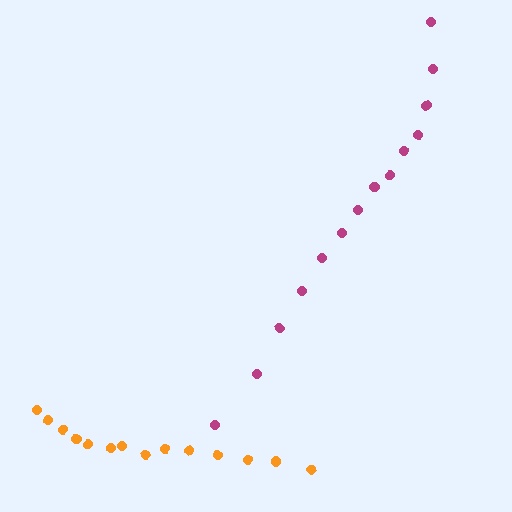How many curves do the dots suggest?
There are 2 distinct paths.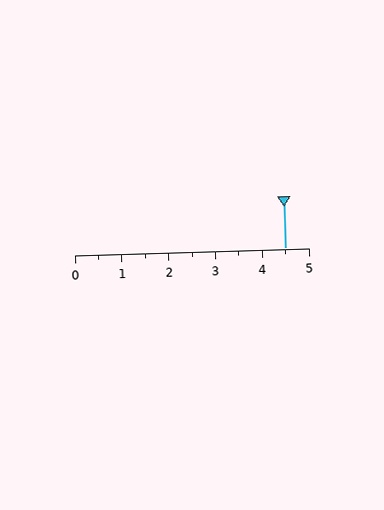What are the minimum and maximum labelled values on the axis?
The axis runs from 0 to 5.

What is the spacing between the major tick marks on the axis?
The major ticks are spaced 1 apart.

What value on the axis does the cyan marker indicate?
The marker indicates approximately 4.5.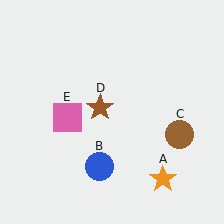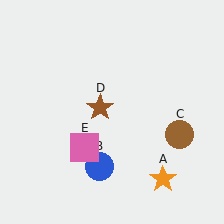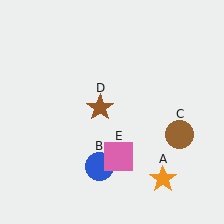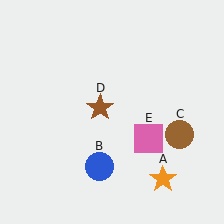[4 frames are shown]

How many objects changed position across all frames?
1 object changed position: pink square (object E).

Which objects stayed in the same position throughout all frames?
Orange star (object A) and blue circle (object B) and brown circle (object C) and brown star (object D) remained stationary.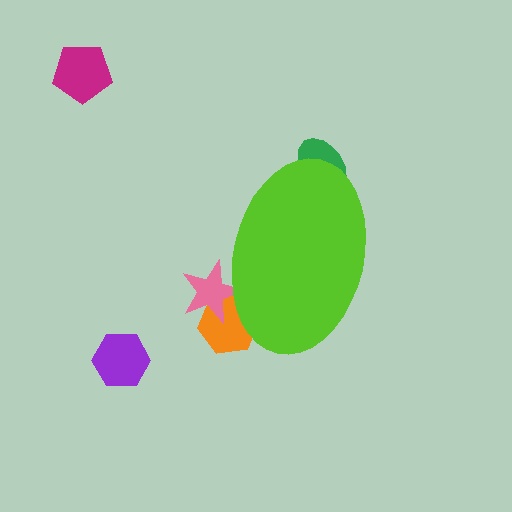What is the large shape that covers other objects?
A lime ellipse.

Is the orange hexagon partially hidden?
Yes, the orange hexagon is partially hidden behind the lime ellipse.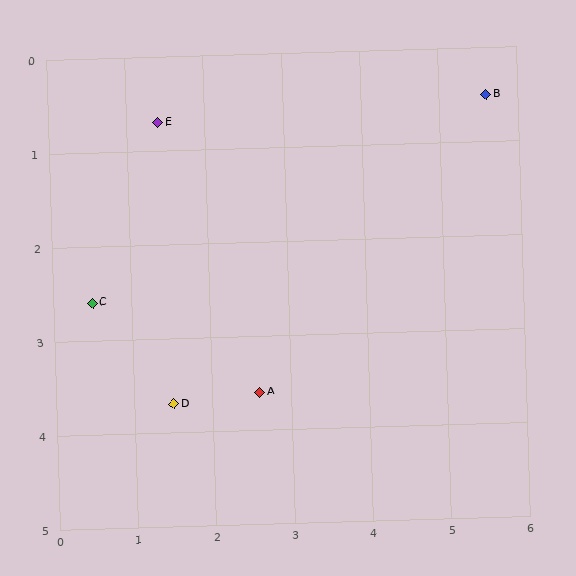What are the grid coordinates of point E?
Point E is at approximately (1.4, 0.7).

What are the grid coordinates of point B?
Point B is at approximately (5.6, 0.5).